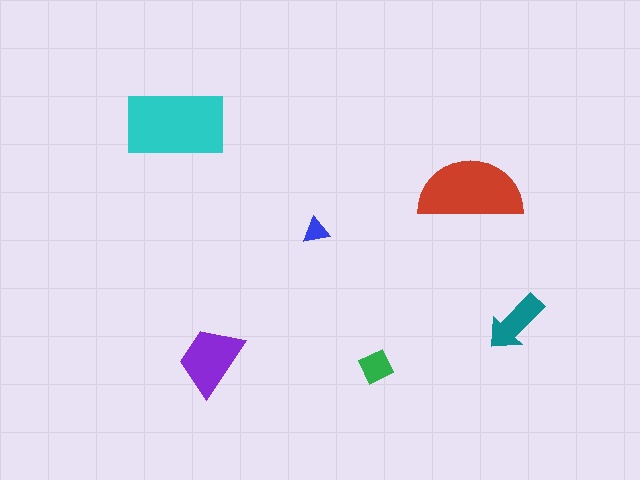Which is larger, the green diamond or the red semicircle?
The red semicircle.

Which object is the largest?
The cyan rectangle.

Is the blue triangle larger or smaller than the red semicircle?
Smaller.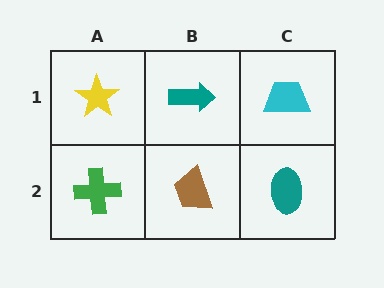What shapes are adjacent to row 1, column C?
A teal ellipse (row 2, column C), a teal arrow (row 1, column B).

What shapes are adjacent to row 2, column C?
A cyan trapezoid (row 1, column C), a brown trapezoid (row 2, column B).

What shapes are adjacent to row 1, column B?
A brown trapezoid (row 2, column B), a yellow star (row 1, column A), a cyan trapezoid (row 1, column C).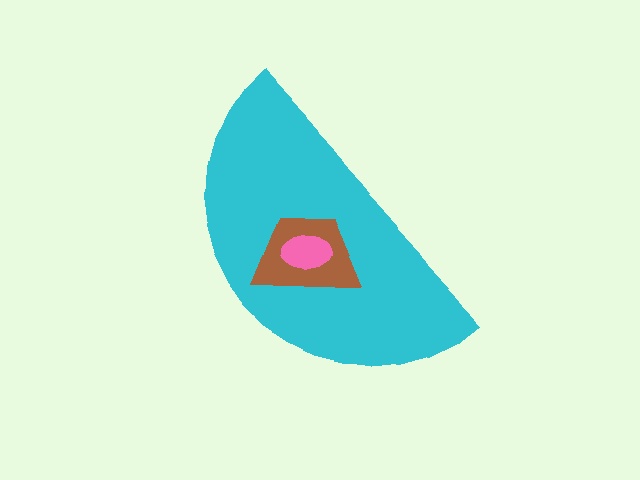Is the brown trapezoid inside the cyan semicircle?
Yes.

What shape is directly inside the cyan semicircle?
The brown trapezoid.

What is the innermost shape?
The pink ellipse.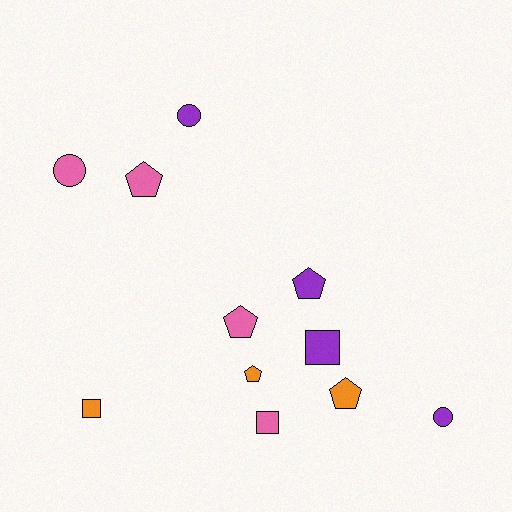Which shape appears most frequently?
Pentagon, with 5 objects.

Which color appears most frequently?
Purple, with 4 objects.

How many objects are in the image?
There are 11 objects.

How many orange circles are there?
There are no orange circles.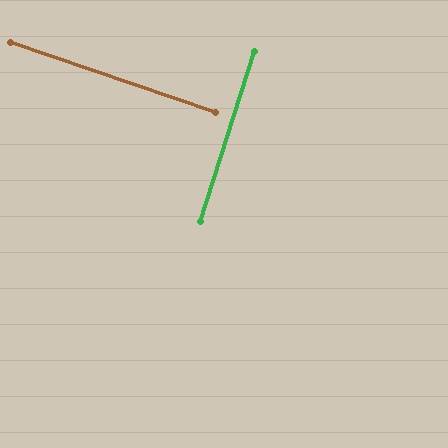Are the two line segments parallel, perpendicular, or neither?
Perpendicular — they meet at approximately 89°.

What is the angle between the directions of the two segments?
Approximately 89 degrees.